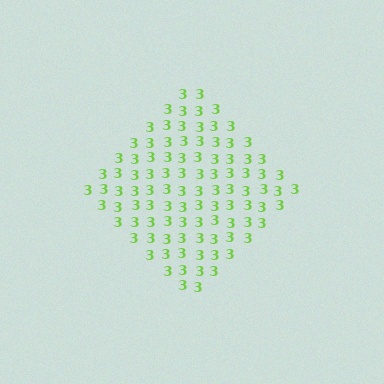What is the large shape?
The large shape is a diamond.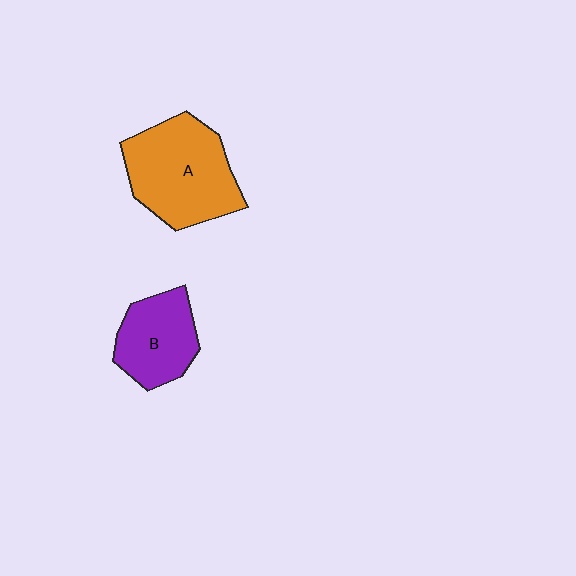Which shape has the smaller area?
Shape B (purple).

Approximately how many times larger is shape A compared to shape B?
Approximately 1.5 times.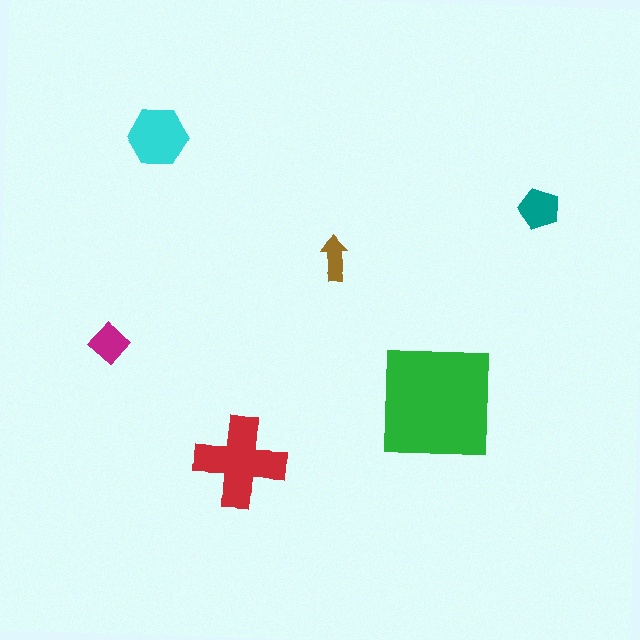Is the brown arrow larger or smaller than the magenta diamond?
Smaller.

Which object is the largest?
The green square.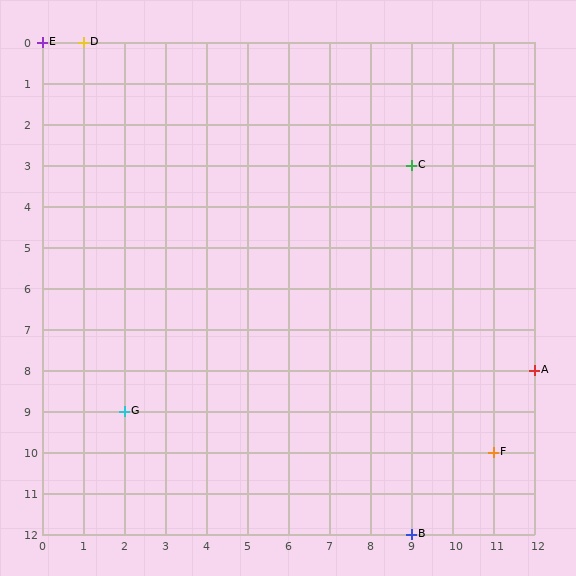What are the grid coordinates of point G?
Point G is at grid coordinates (2, 9).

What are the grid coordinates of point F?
Point F is at grid coordinates (11, 10).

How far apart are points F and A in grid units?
Points F and A are 1 column and 2 rows apart (about 2.2 grid units diagonally).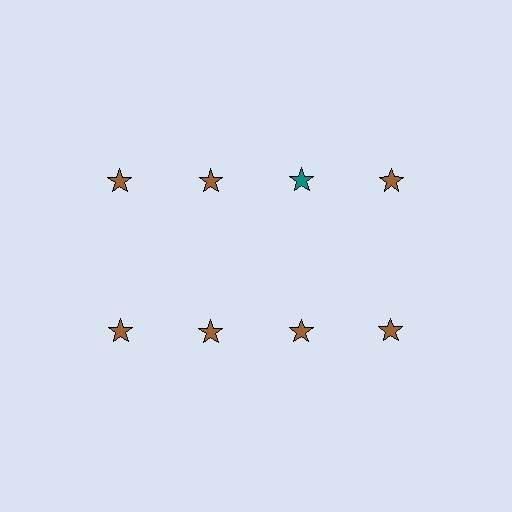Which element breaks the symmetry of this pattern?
The teal star in the top row, center column breaks the symmetry. All other shapes are brown stars.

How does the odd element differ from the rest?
It has a different color: teal instead of brown.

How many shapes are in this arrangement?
There are 8 shapes arranged in a grid pattern.